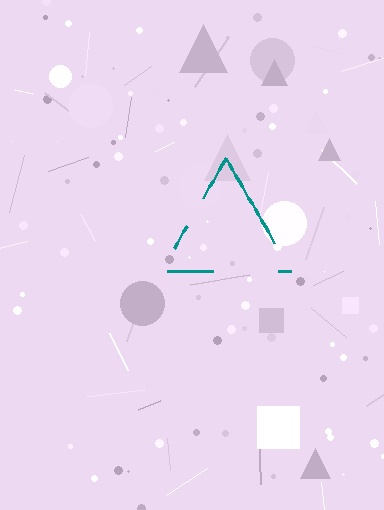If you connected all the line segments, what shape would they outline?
They would outline a triangle.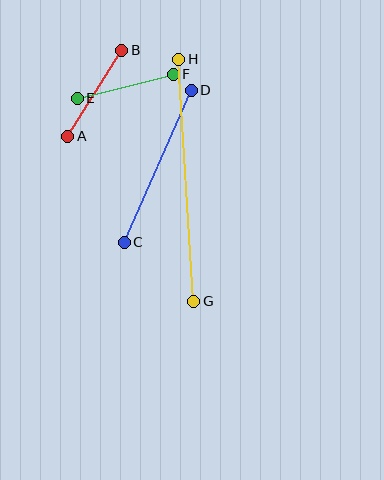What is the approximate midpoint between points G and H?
The midpoint is at approximately (186, 180) pixels.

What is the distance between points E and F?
The distance is approximately 99 pixels.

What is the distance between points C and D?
The distance is approximately 166 pixels.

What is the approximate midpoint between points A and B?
The midpoint is at approximately (95, 93) pixels.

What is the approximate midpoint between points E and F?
The midpoint is at approximately (125, 86) pixels.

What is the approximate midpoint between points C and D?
The midpoint is at approximately (158, 166) pixels.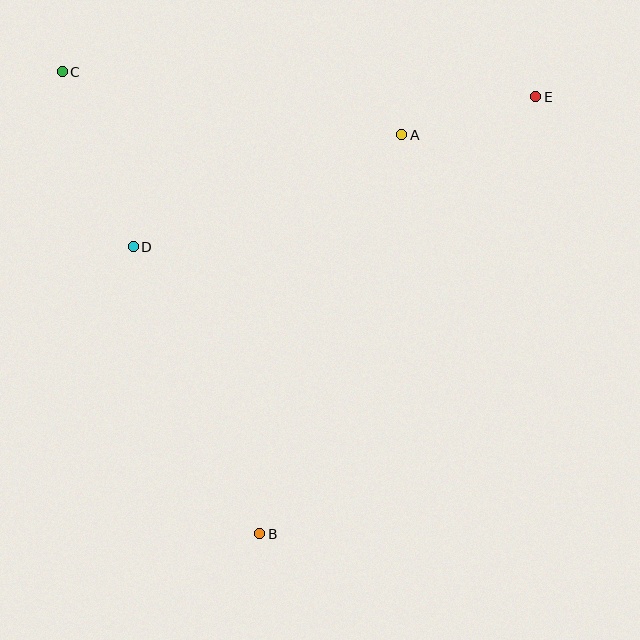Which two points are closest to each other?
Points A and E are closest to each other.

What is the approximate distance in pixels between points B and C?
The distance between B and C is approximately 502 pixels.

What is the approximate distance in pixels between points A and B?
The distance between A and B is approximately 424 pixels.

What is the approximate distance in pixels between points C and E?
The distance between C and E is approximately 474 pixels.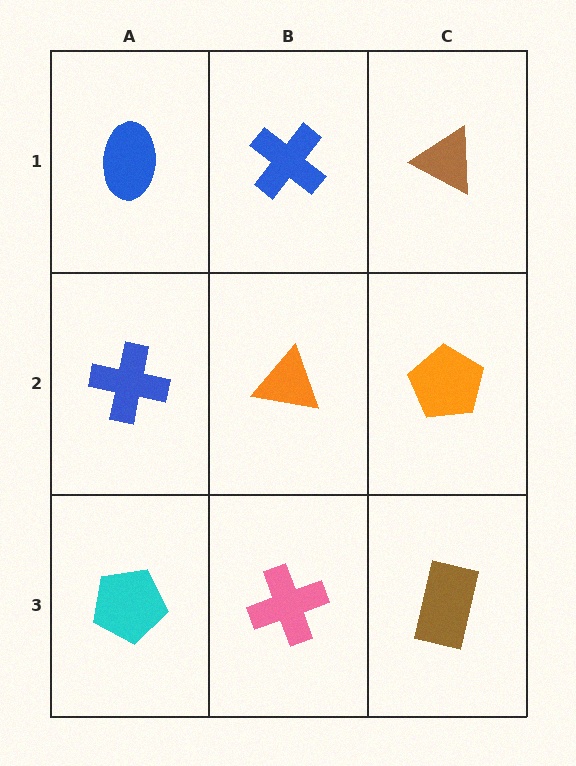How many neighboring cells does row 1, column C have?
2.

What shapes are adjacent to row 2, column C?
A brown triangle (row 1, column C), a brown rectangle (row 3, column C), an orange triangle (row 2, column B).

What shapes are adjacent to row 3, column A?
A blue cross (row 2, column A), a pink cross (row 3, column B).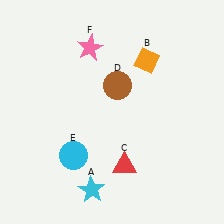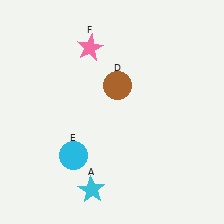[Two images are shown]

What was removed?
The orange diamond (B), the red triangle (C) were removed in Image 2.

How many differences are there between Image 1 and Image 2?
There are 2 differences between the two images.